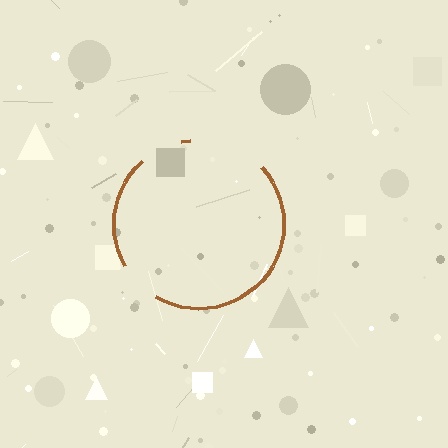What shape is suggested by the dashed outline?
The dashed outline suggests a circle.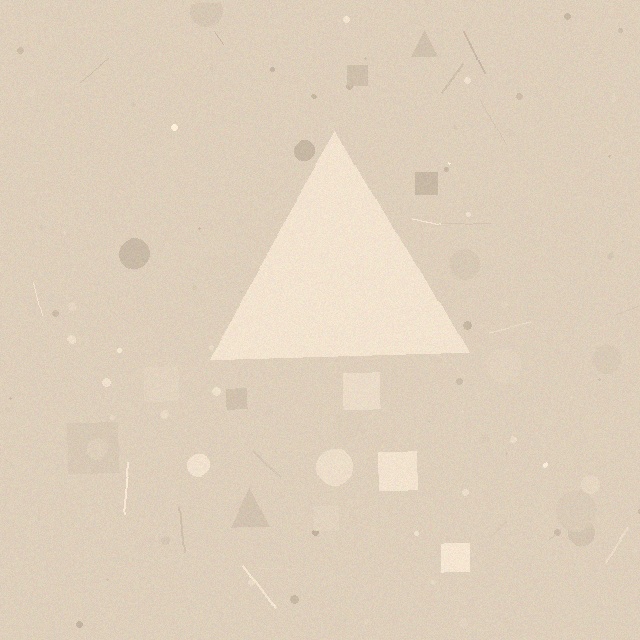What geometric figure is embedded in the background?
A triangle is embedded in the background.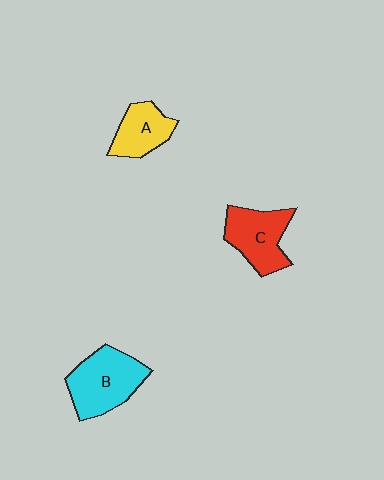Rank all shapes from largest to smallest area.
From largest to smallest: B (cyan), C (red), A (yellow).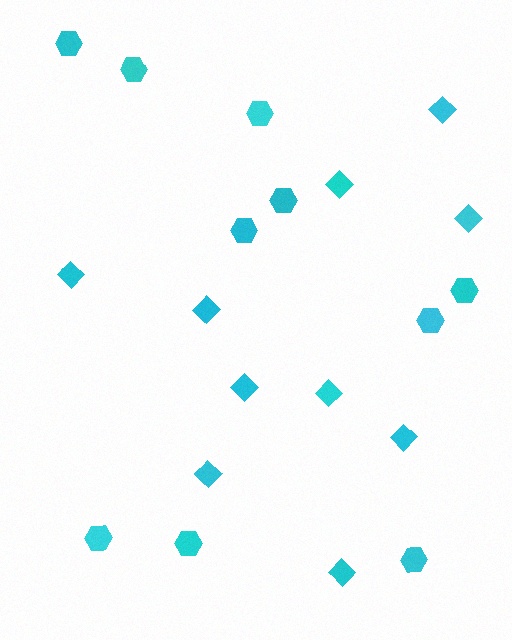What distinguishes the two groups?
There are 2 groups: one group of diamonds (10) and one group of hexagons (10).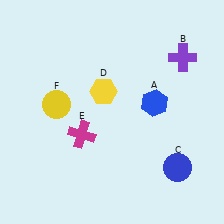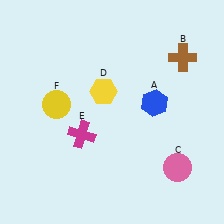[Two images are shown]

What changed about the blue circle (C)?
In Image 1, C is blue. In Image 2, it changed to pink.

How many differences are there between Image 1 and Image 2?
There are 2 differences between the two images.